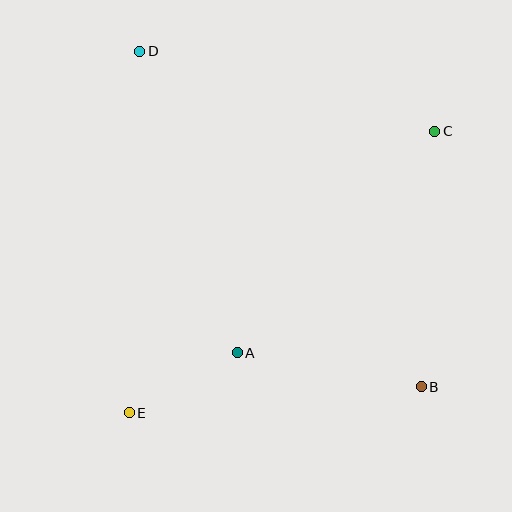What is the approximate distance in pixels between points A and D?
The distance between A and D is approximately 317 pixels.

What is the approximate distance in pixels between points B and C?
The distance between B and C is approximately 256 pixels.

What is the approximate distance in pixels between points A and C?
The distance between A and C is approximately 296 pixels.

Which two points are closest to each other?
Points A and E are closest to each other.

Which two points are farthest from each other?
Points B and D are farthest from each other.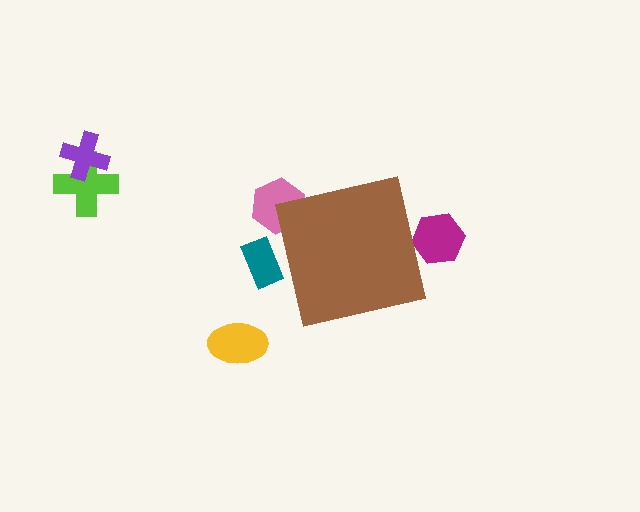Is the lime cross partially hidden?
No, the lime cross is fully visible.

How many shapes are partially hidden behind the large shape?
3 shapes are partially hidden.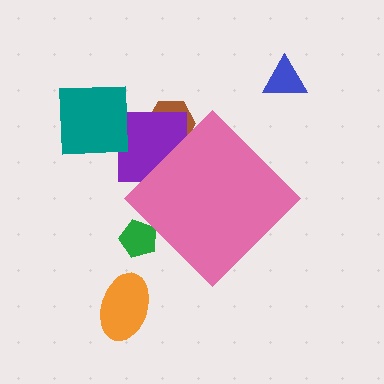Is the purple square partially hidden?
Yes, the purple square is partially hidden behind the pink diamond.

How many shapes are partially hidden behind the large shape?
3 shapes are partially hidden.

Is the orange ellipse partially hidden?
No, the orange ellipse is fully visible.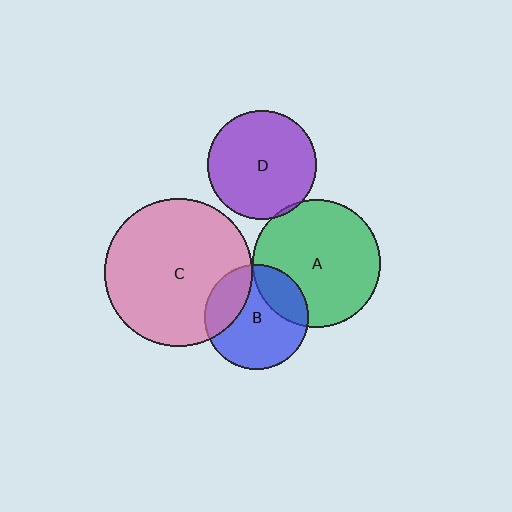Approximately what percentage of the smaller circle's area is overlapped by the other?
Approximately 25%.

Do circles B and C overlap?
Yes.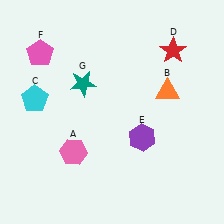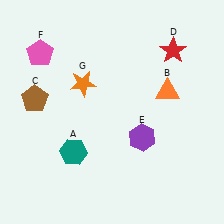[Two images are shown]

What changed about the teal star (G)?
In Image 1, G is teal. In Image 2, it changed to orange.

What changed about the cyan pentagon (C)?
In Image 1, C is cyan. In Image 2, it changed to brown.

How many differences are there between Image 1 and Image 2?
There are 3 differences between the two images.